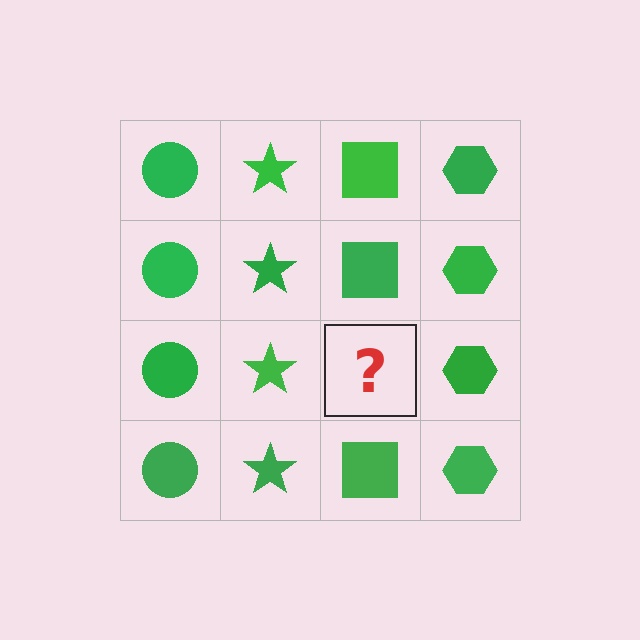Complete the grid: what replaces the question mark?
The question mark should be replaced with a green square.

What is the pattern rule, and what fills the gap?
The rule is that each column has a consistent shape. The gap should be filled with a green square.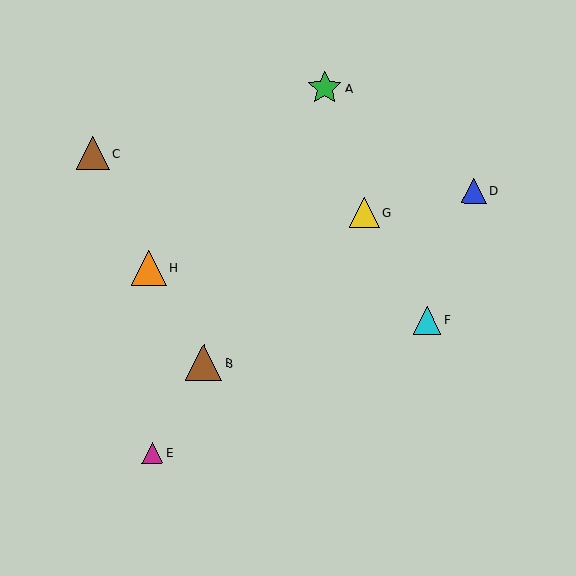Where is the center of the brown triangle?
The center of the brown triangle is at (93, 153).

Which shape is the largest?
The brown triangle (labeled B) is the largest.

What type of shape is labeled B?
Shape B is a brown triangle.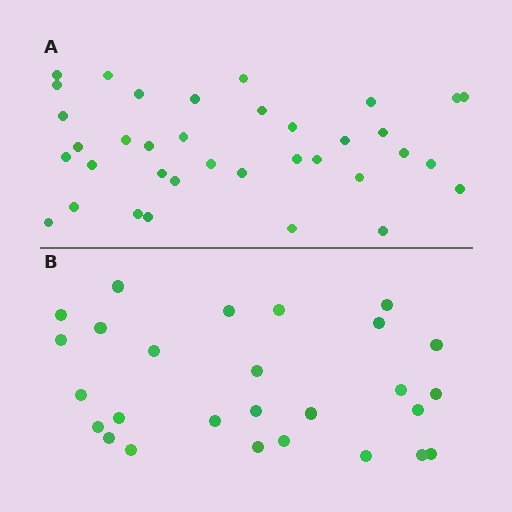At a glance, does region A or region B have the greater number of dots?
Region A (the top region) has more dots.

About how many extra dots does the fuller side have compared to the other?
Region A has roughly 8 or so more dots than region B.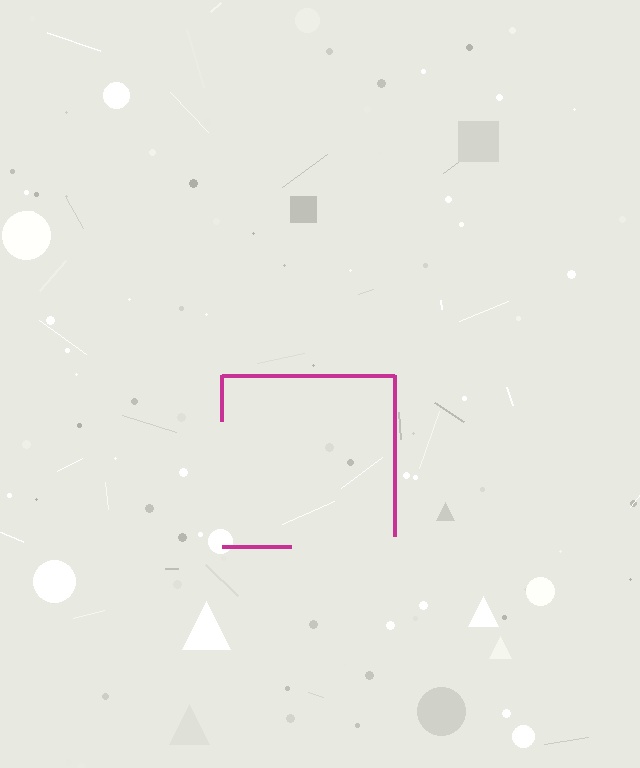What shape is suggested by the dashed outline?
The dashed outline suggests a square.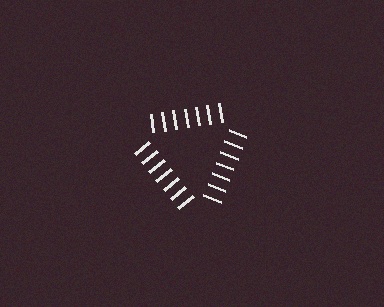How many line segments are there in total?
21 — 7 along each of the 3 edges.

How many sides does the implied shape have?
3 sides — the line-ends trace a triangle.